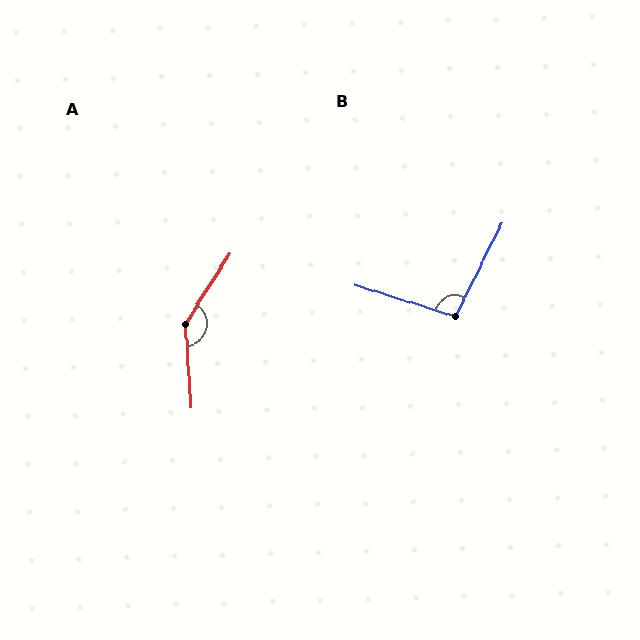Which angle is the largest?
A, at approximately 144 degrees.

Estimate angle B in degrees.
Approximately 99 degrees.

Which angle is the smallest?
B, at approximately 99 degrees.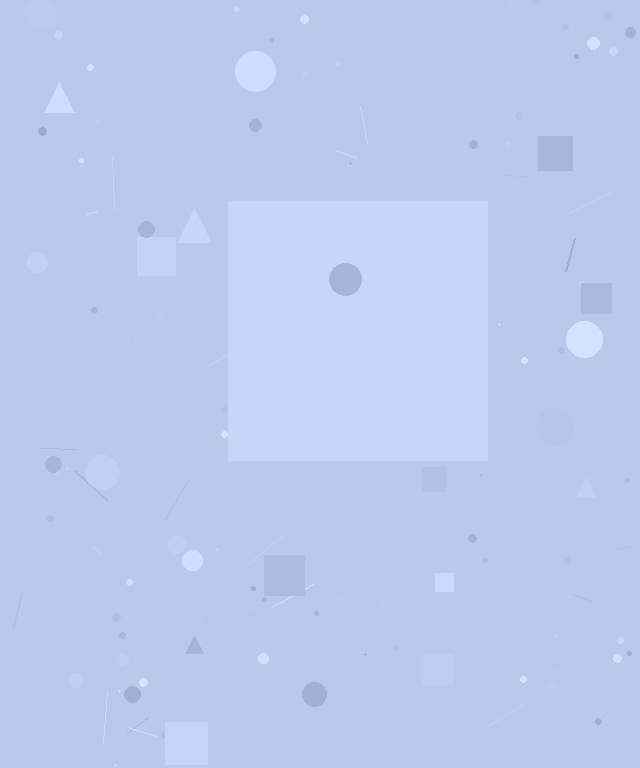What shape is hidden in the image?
A square is hidden in the image.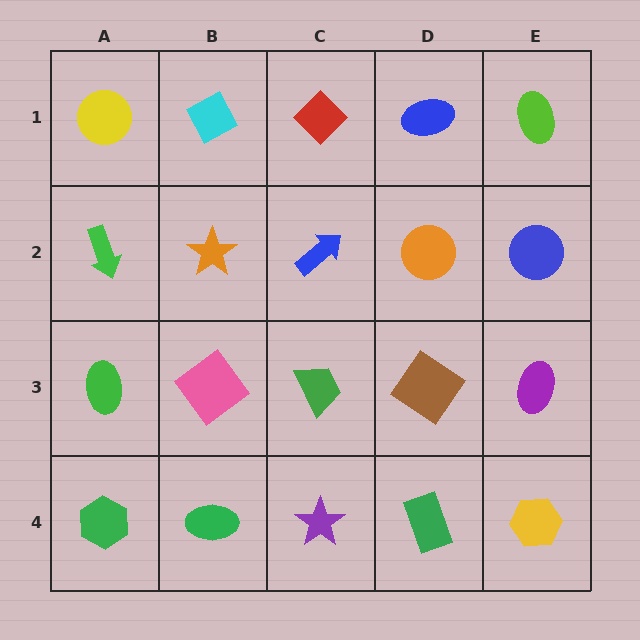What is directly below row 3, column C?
A purple star.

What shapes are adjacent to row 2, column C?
A red diamond (row 1, column C), a green trapezoid (row 3, column C), an orange star (row 2, column B), an orange circle (row 2, column D).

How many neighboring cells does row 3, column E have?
3.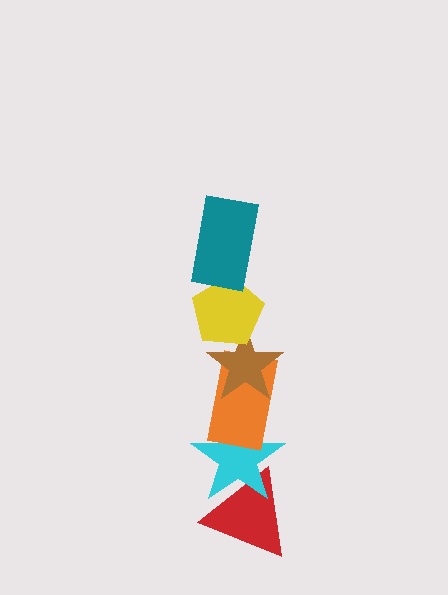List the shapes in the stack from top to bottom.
From top to bottom: the teal rectangle, the yellow pentagon, the brown star, the orange rectangle, the cyan star, the red triangle.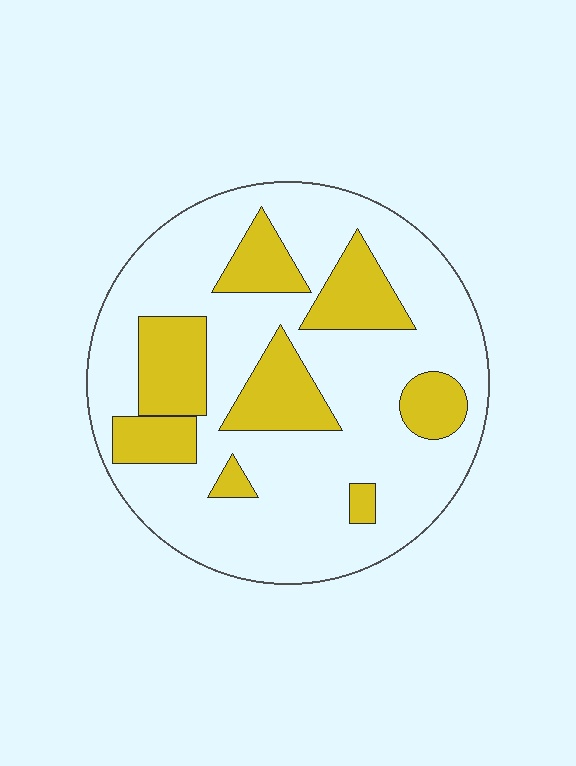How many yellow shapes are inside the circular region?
8.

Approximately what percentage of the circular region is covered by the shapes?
Approximately 25%.